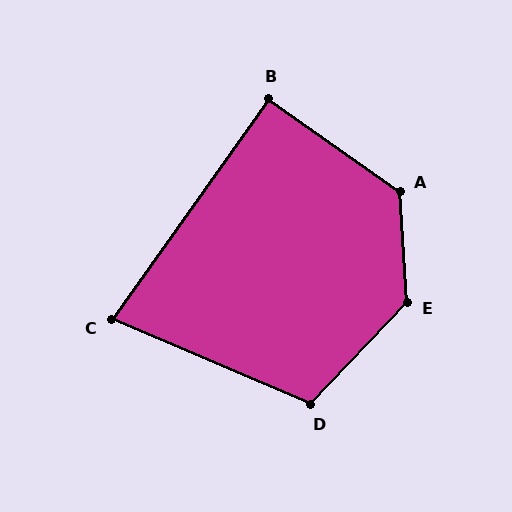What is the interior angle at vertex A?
Approximately 129 degrees (obtuse).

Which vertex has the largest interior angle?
E, at approximately 133 degrees.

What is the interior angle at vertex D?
Approximately 110 degrees (obtuse).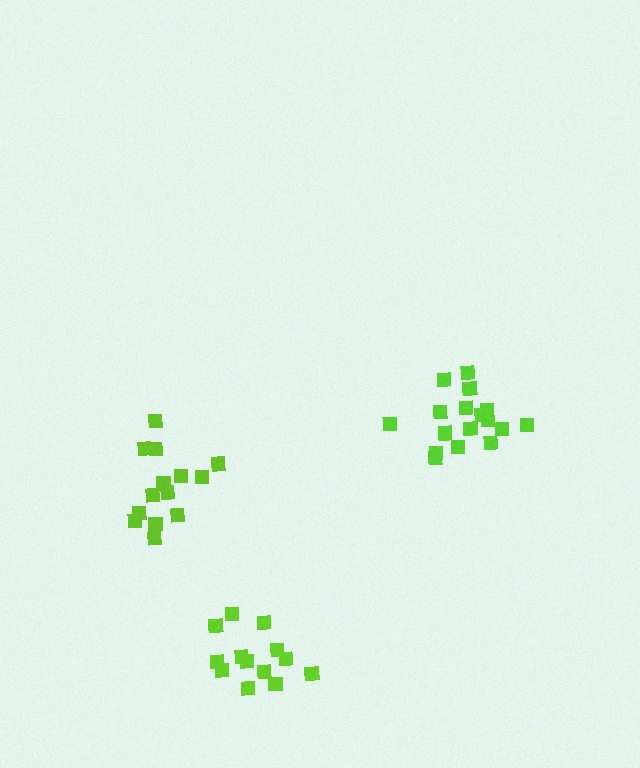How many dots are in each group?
Group 1: 14 dots, Group 2: 13 dots, Group 3: 17 dots (44 total).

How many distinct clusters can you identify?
There are 3 distinct clusters.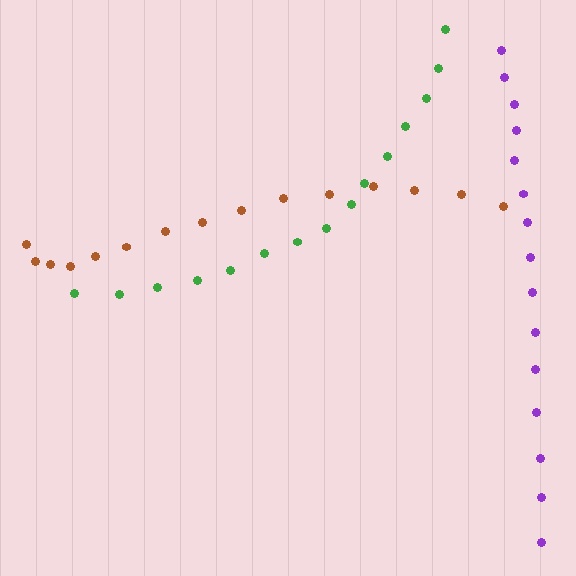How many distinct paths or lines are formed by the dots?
There are 3 distinct paths.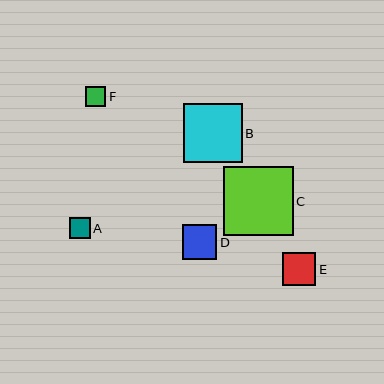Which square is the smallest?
Square F is the smallest with a size of approximately 20 pixels.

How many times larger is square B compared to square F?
Square B is approximately 2.9 times the size of square F.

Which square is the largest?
Square C is the largest with a size of approximately 70 pixels.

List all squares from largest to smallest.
From largest to smallest: C, B, D, E, A, F.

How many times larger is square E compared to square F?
Square E is approximately 1.7 times the size of square F.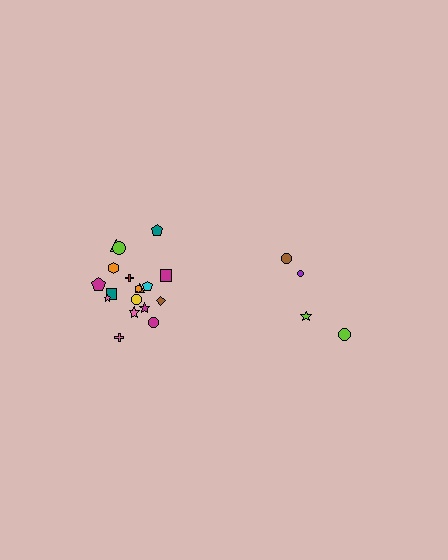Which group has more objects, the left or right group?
The left group.